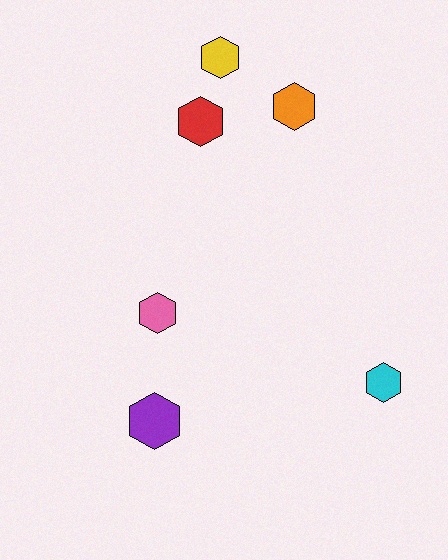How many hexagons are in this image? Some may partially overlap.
There are 6 hexagons.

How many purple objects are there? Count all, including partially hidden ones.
There is 1 purple object.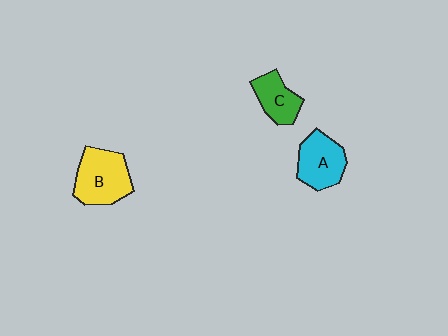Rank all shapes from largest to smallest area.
From largest to smallest: B (yellow), A (cyan), C (green).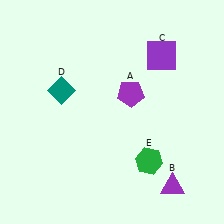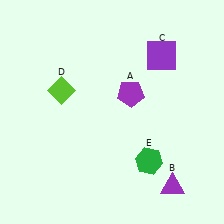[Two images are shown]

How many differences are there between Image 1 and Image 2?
There is 1 difference between the two images.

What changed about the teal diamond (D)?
In Image 1, D is teal. In Image 2, it changed to lime.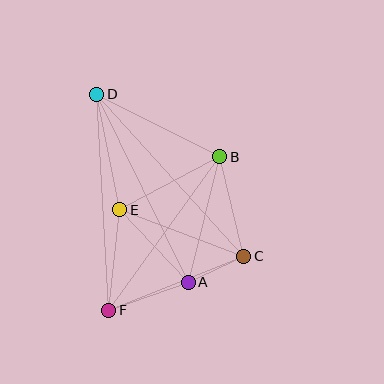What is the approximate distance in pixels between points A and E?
The distance between A and E is approximately 100 pixels.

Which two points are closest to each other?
Points A and C are closest to each other.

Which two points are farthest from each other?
Points C and D are farthest from each other.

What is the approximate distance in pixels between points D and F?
The distance between D and F is approximately 217 pixels.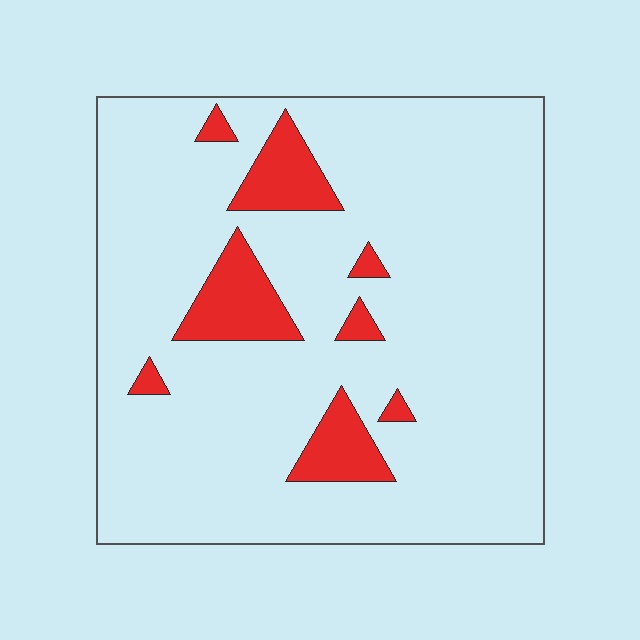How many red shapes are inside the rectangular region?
8.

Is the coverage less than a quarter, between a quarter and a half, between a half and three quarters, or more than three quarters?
Less than a quarter.